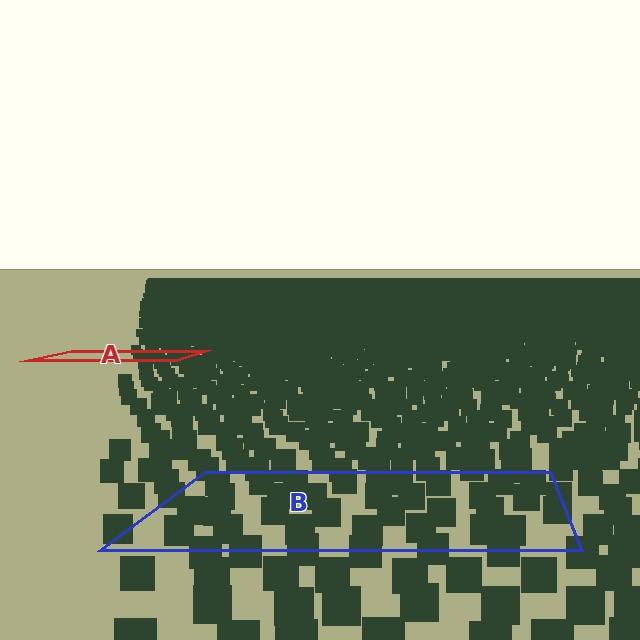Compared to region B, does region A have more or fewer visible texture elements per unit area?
Region A has more texture elements per unit area — they are packed more densely because it is farther away.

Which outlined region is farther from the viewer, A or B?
Region A is farther from the viewer — the texture elements inside it appear smaller and more densely packed.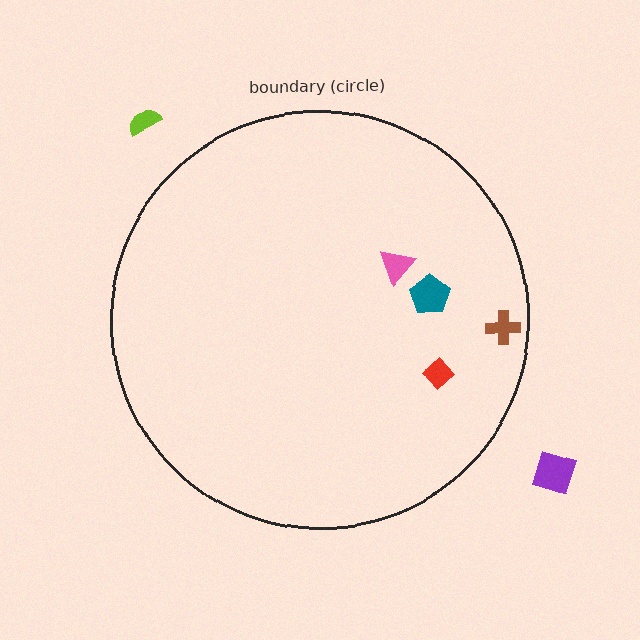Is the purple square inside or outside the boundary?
Outside.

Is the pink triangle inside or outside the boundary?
Inside.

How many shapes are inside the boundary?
4 inside, 2 outside.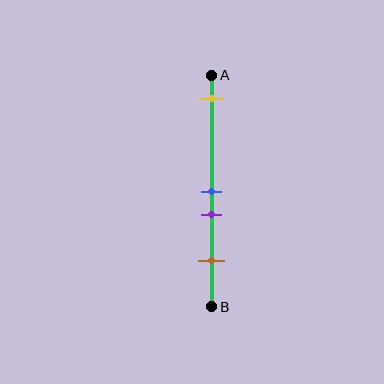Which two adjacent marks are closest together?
The blue and purple marks are the closest adjacent pair.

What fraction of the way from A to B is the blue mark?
The blue mark is approximately 50% (0.5) of the way from A to B.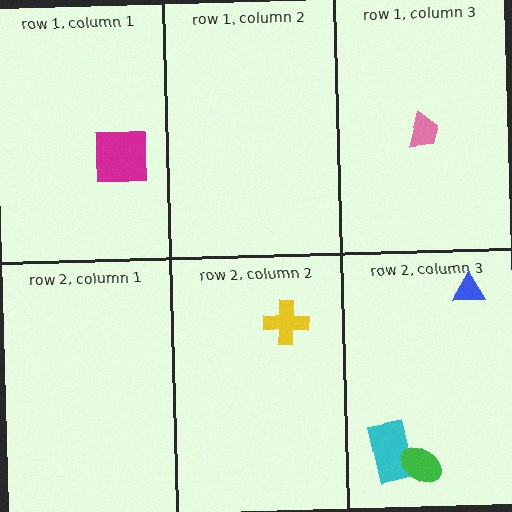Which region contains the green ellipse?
The row 2, column 3 region.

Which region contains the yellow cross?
The row 2, column 2 region.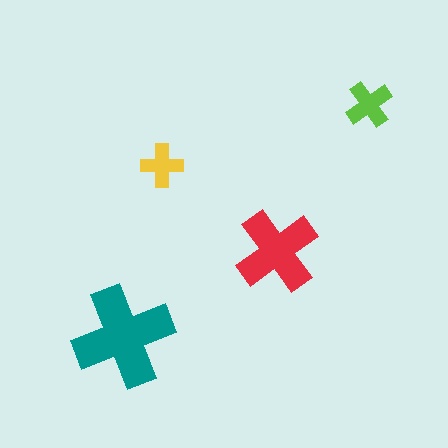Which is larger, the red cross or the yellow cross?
The red one.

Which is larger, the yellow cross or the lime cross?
The lime one.